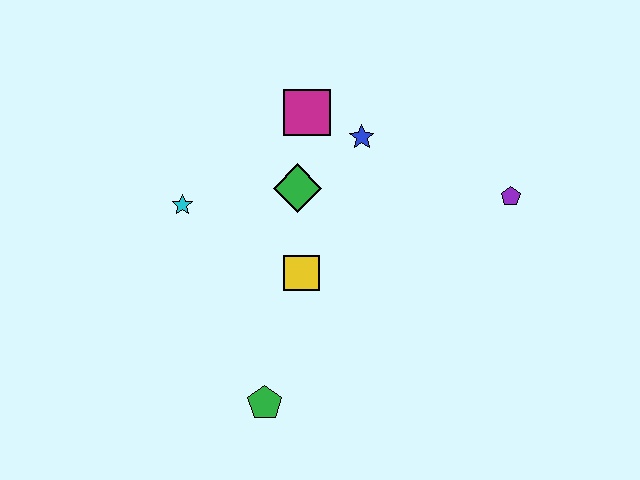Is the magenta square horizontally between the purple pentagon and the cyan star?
Yes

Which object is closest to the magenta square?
The blue star is closest to the magenta square.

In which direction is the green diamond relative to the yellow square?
The green diamond is above the yellow square.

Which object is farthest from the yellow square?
The purple pentagon is farthest from the yellow square.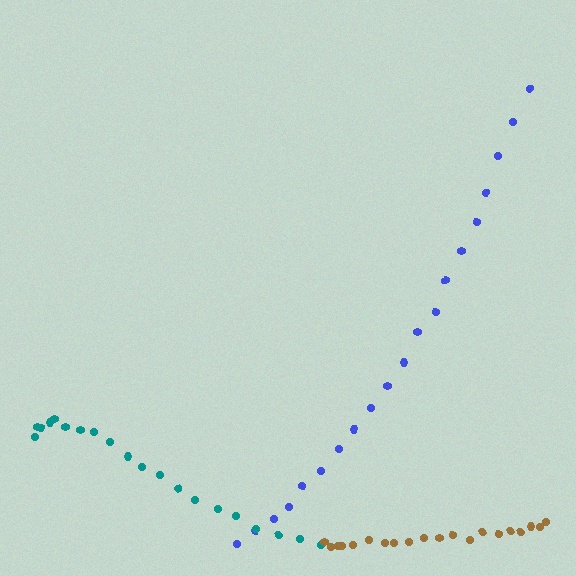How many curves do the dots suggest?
There are 3 distinct paths.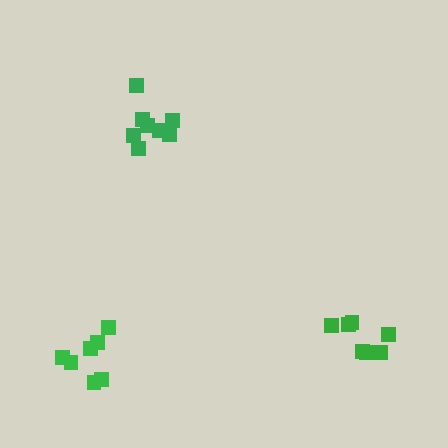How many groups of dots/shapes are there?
There are 3 groups.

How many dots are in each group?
Group 1: 7 dots, Group 2: 7 dots, Group 3: 8 dots (22 total).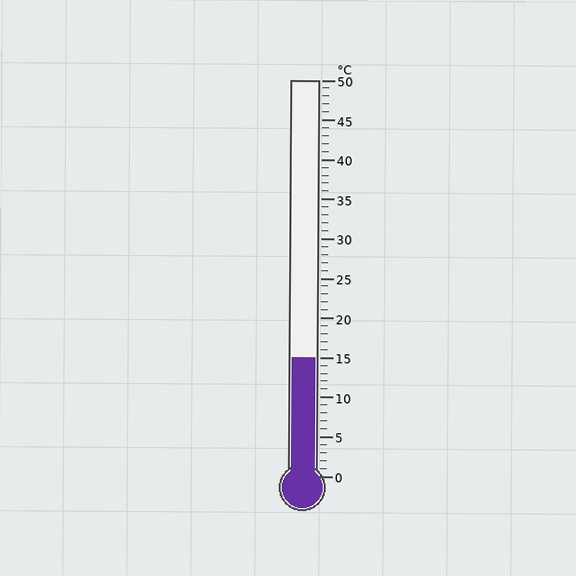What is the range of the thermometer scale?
The thermometer scale ranges from 0°C to 50°C.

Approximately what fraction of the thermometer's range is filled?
The thermometer is filled to approximately 30% of its range.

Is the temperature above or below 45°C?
The temperature is below 45°C.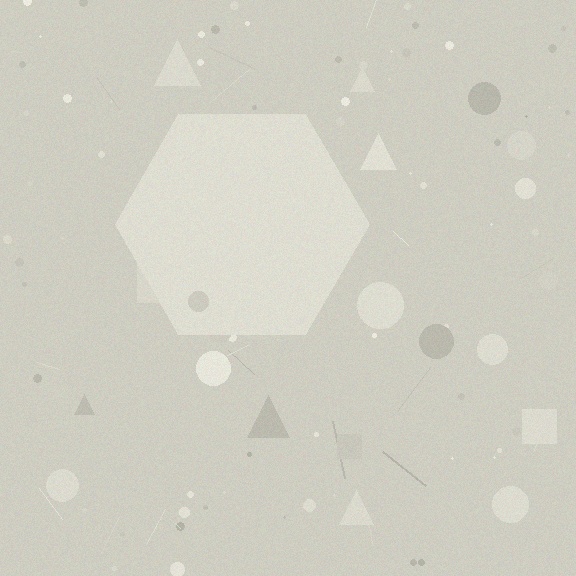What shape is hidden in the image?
A hexagon is hidden in the image.